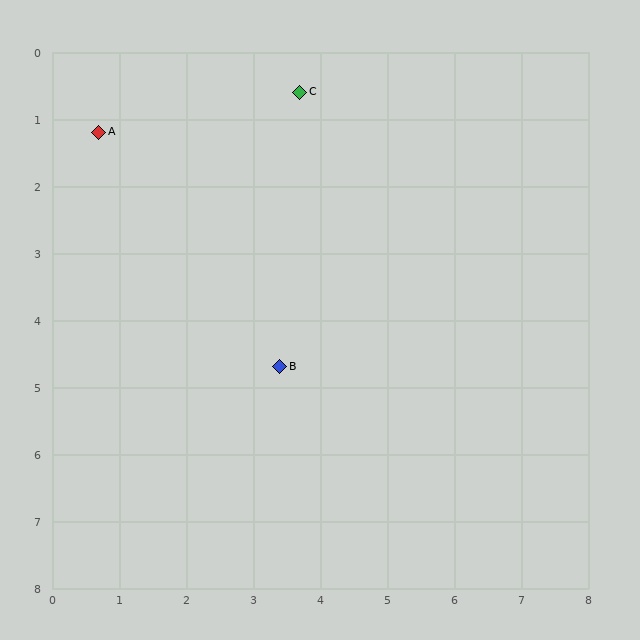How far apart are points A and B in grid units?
Points A and B are about 4.4 grid units apart.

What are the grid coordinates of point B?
Point B is at approximately (3.4, 4.7).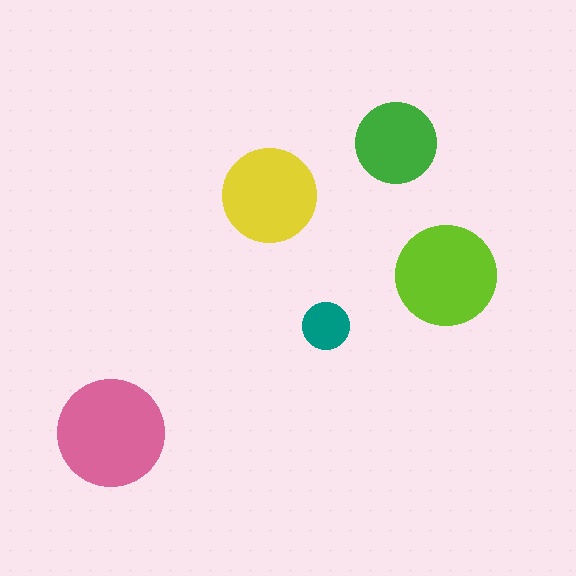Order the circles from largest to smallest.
the pink one, the lime one, the yellow one, the green one, the teal one.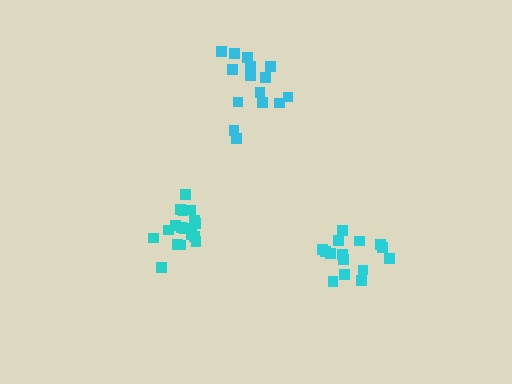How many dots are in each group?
Group 1: 16 dots, Group 2: 15 dots, Group 3: 18 dots (49 total).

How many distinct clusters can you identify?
There are 3 distinct clusters.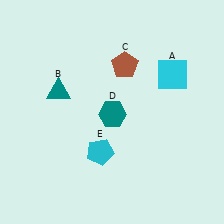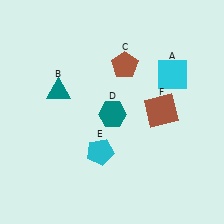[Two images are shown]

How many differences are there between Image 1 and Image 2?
There is 1 difference between the two images.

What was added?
A brown square (F) was added in Image 2.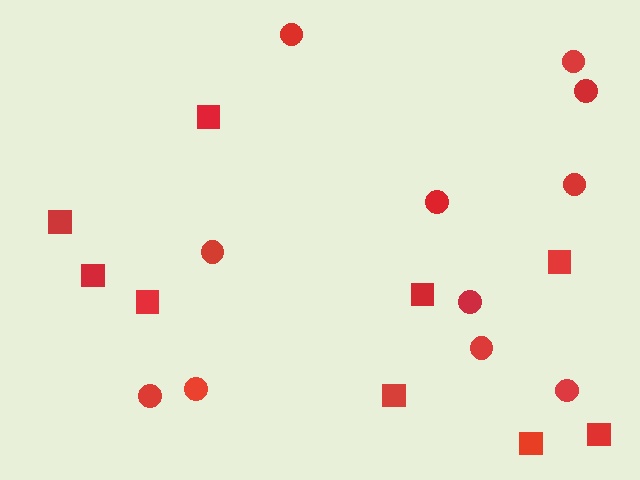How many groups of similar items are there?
There are 2 groups: one group of circles (11) and one group of squares (9).